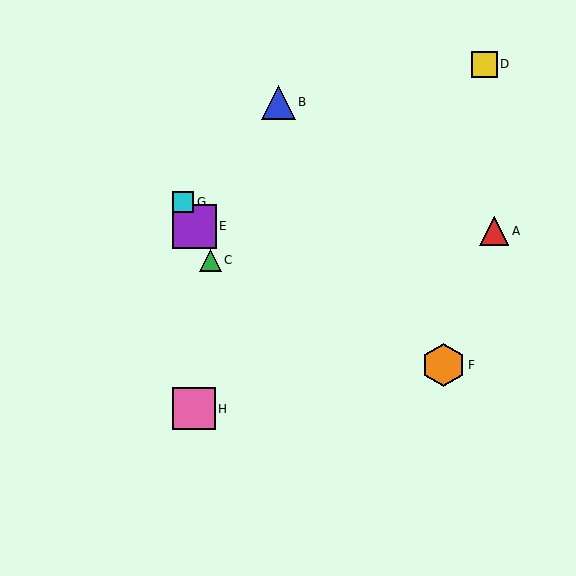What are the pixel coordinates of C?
Object C is at (210, 261).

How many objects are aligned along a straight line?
3 objects (C, E, G) are aligned along a straight line.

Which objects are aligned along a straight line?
Objects C, E, G are aligned along a straight line.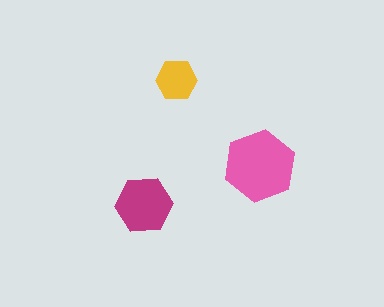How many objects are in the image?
There are 3 objects in the image.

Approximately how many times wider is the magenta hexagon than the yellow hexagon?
About 1.5 times wider.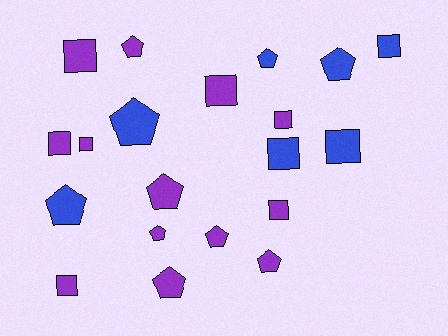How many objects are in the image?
There are 20 objects.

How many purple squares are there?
There are 7 purple squares.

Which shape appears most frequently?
Pentagon, with 10 objects.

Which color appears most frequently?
Purple, with 13 objects.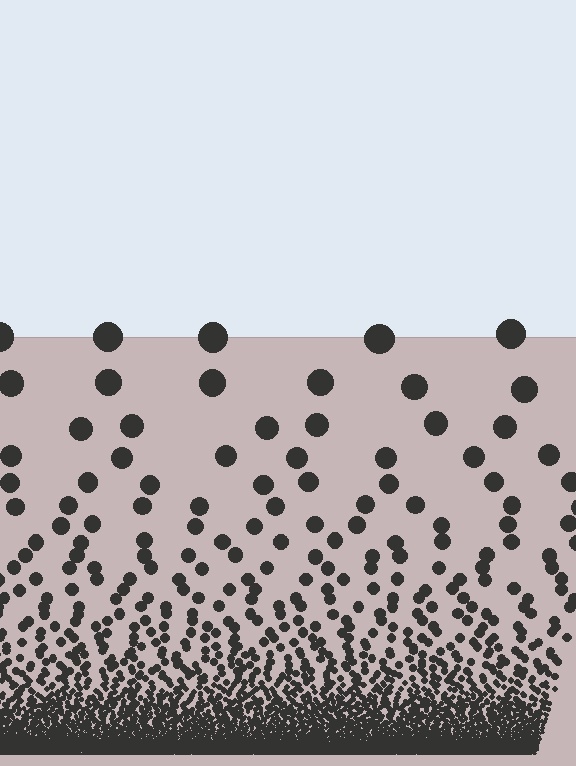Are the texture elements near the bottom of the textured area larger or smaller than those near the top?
Smaller. The gradient is inverted — elements near the bottom are smaller and denser.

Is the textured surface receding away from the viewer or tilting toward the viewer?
The surface appears to tilt toward the viewer. Texture elements get larger and sparser toward the top.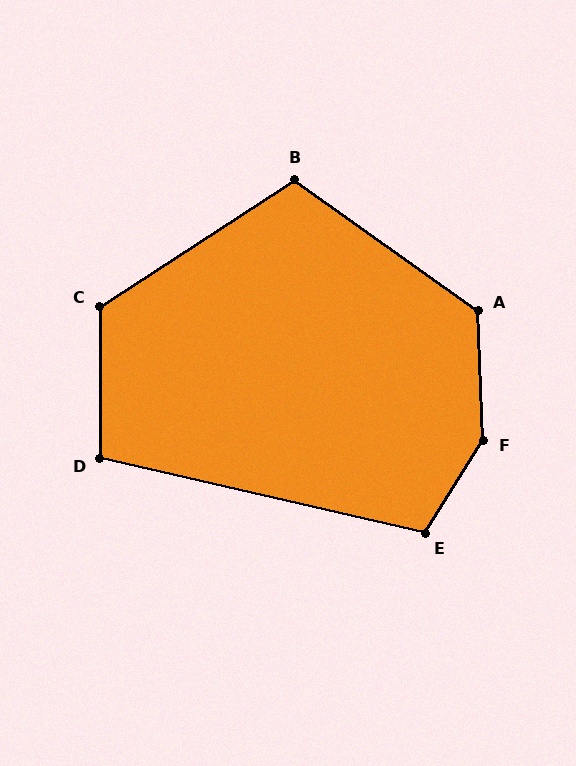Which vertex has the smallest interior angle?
D, at approximately 103 degrees.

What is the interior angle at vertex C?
Approximately 123 degrees (obtuse).